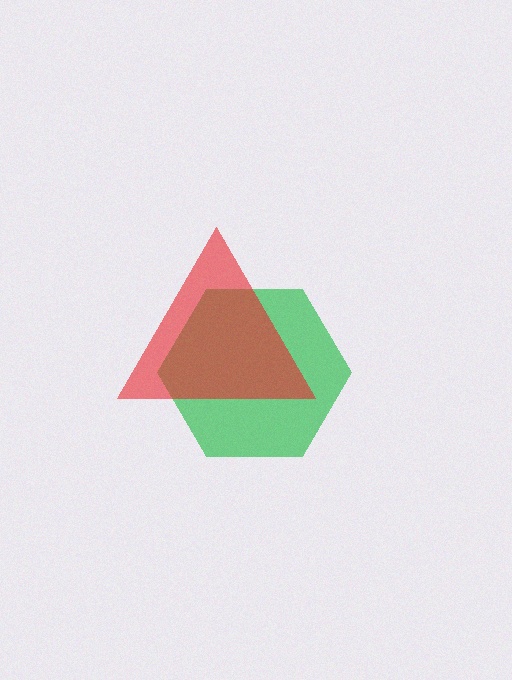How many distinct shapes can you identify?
There are 2 distinct shapes: a green hexagon, a red triangle.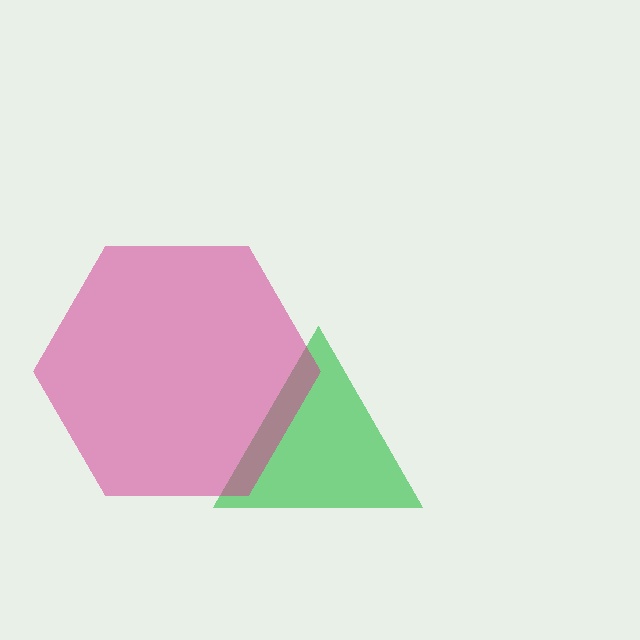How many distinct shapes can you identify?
There are 2 distinct shapes: a green triangle, a magenta hexagon.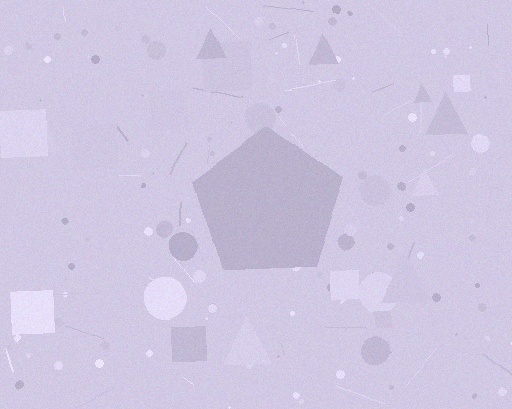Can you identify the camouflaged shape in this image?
The camouflaged shape is a pentagon.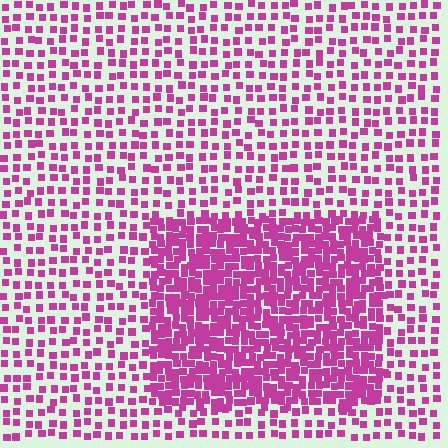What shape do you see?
I see a rectangle.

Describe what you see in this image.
The image contains small magenta elements arranged at two different densities. A rectangle-shaped region is visible where the elements are more densely packed than the surrounding area.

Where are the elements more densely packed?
The elements are more densely packed inside the rectangle boundary.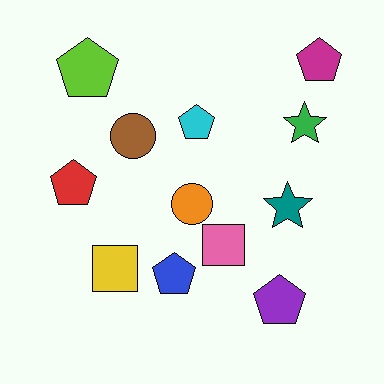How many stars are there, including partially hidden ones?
There are 2 stars.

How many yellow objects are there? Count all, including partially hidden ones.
There is 1 yellow object.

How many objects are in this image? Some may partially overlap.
There are 12 objects.